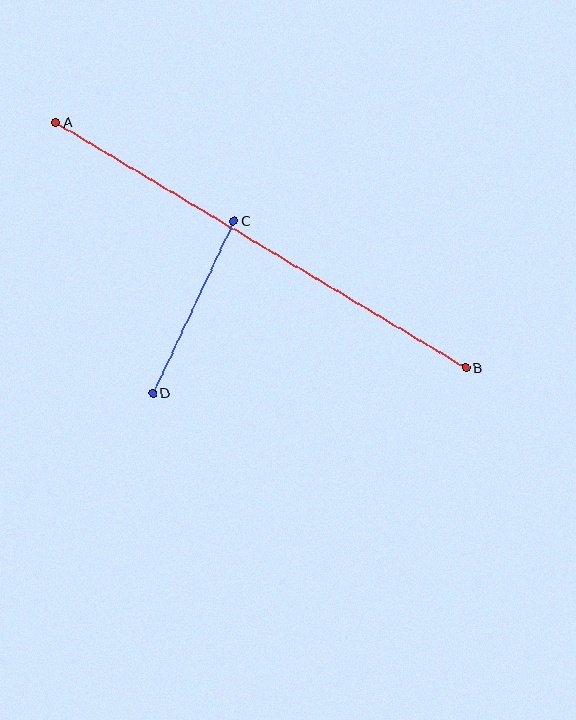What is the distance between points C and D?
The distance is approximately 190 pixels.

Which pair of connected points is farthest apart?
Points A and B are farthest apart.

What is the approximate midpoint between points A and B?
The midpoint is at approximately (261, 246) pixels.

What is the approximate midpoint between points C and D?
The midpoint is at approximately (193, 307) pixels.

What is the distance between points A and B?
The distance is approximately 478 pixels.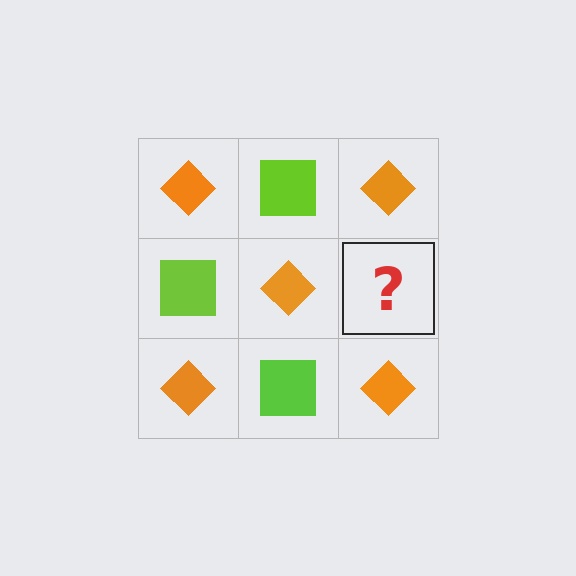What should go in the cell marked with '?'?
The missing cell should contain a lime square.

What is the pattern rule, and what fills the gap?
The rule is that it alternates orange diamond and lime square in a checkerboard pattern. The gap should be filled with a lime square.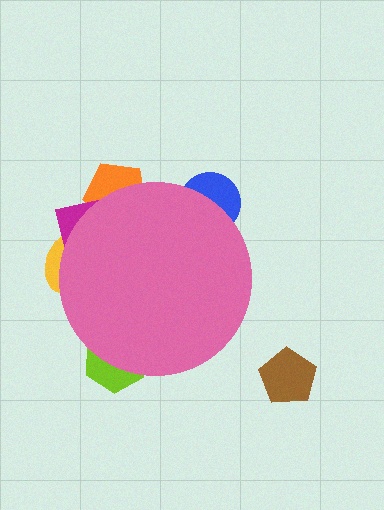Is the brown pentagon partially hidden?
No, the brown pentagon is fully visible.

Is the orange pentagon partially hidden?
Yes, the orange pentagon is partially hidden behind the pink circle.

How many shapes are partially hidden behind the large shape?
5 shapes are partially hidden.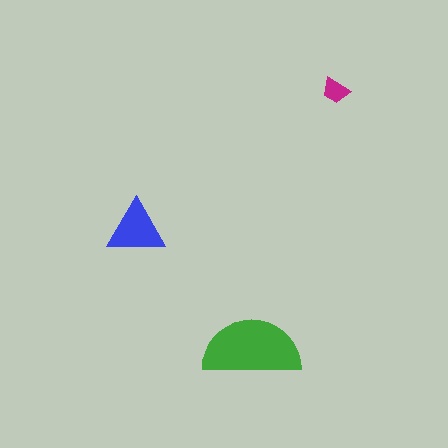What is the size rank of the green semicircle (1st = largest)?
1st.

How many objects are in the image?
There are 3 objects in the image.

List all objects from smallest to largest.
The magenta trapezoid, the blue triangle, the green semicircle.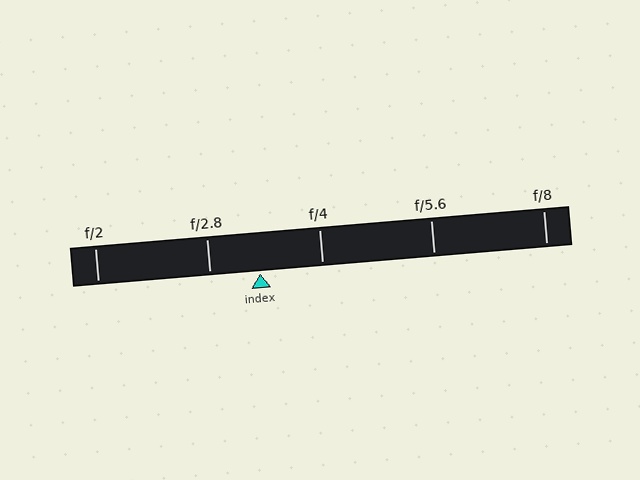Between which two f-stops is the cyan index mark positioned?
The index mark is between f/2.8 and f/4.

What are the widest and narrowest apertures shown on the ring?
The widest aperture shown is f/2 and the narrowest is f/8.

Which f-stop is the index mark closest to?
The index mark is closest to f/2.8.